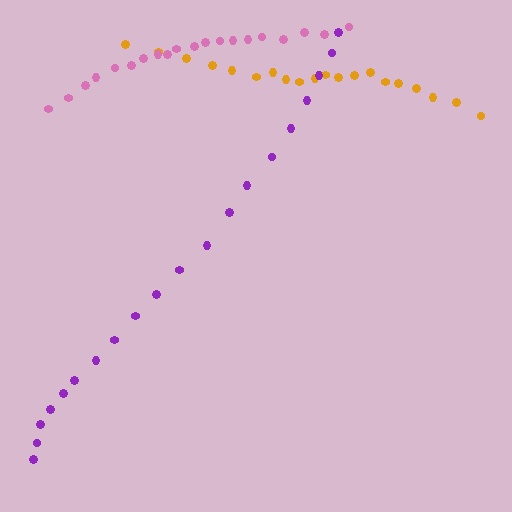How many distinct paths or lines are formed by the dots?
There are 3 distinct paths.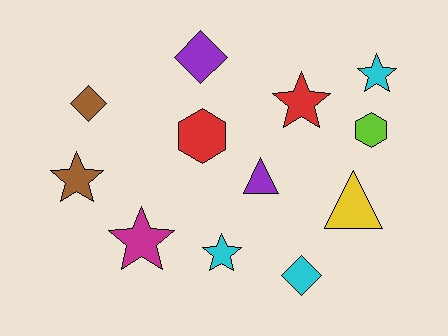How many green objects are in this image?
There are no green objects.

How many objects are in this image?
There are 12 objects.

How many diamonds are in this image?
There are 3 diamonds.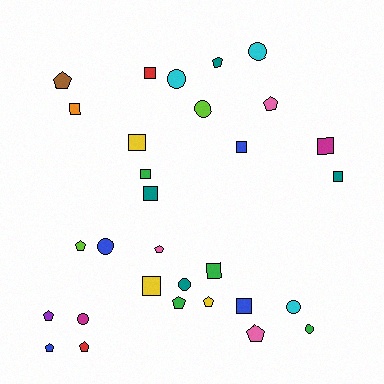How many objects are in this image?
There are 30 objects.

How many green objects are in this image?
There are 4 green objects.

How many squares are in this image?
There are 11 squares.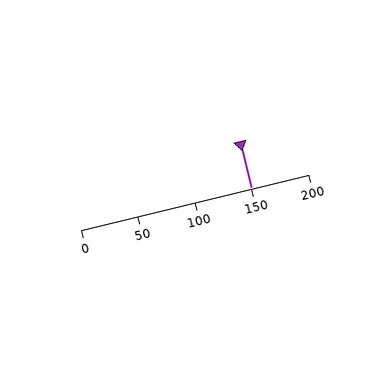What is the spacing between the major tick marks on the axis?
The major ticks are spaced 50 apart.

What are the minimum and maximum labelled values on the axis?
The axis runs from 0 to 200.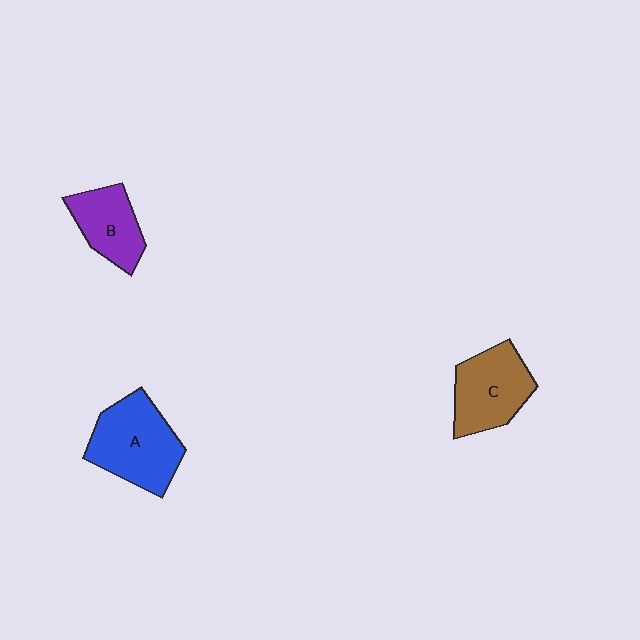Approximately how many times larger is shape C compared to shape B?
Approximately 1.3 times.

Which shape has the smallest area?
Shape B (purple).